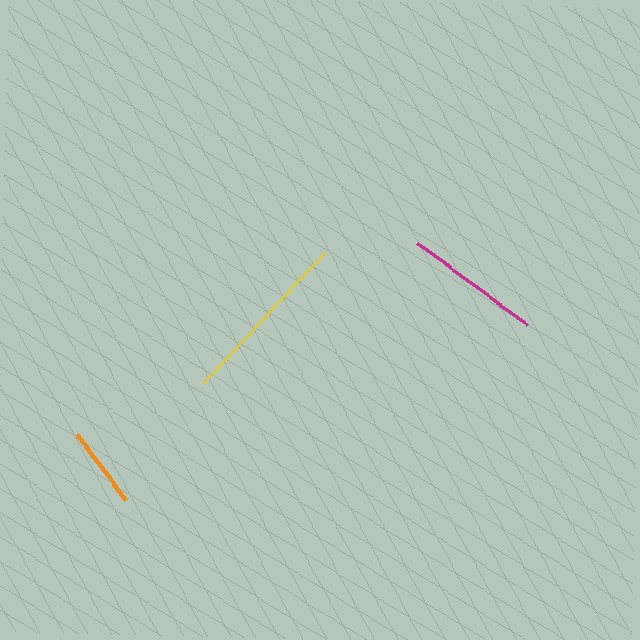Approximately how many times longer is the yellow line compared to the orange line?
The yellow line is approximately 2.1 times the length of the orange line.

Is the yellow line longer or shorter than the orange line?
The yellow line is longer than the orange line.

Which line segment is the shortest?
The orange line is the shortest at approximately 83 pixels.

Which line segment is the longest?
The yellow line is the longest at approximately 179 pixels.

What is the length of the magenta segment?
The magenta segment is approximately 137 pixels long.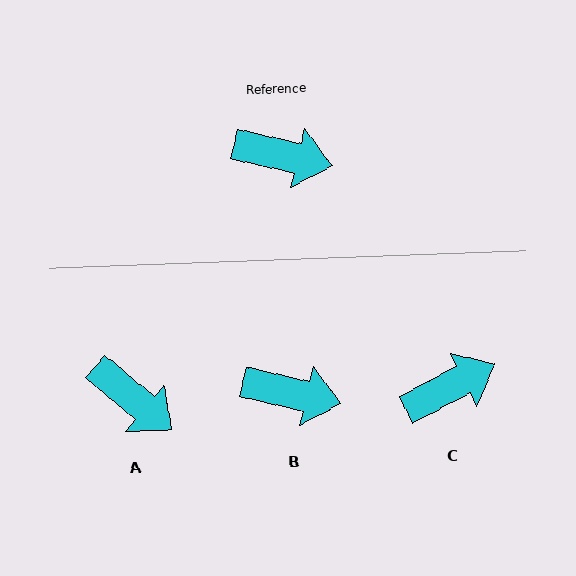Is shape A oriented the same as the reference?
No, it is off by about 27 degrees.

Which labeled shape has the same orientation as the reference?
B.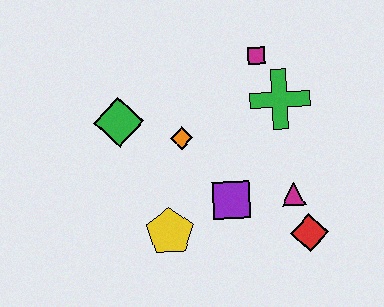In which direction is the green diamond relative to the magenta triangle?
The green diamond is to the left of the magenta triangle.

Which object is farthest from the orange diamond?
The red diamond is farthest from the orange diamond.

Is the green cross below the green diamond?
No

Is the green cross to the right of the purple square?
Yes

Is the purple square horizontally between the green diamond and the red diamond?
Yes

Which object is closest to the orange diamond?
The green diamond is closest to the orange diamond.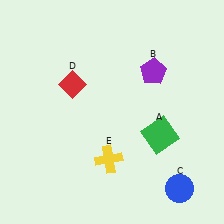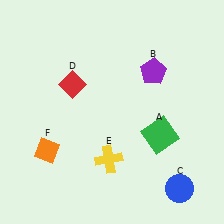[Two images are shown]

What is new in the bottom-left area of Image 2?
An orange diamond (F) was added in the bottom-left area of Image 2.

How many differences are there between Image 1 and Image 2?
There is 1 difference between the two images.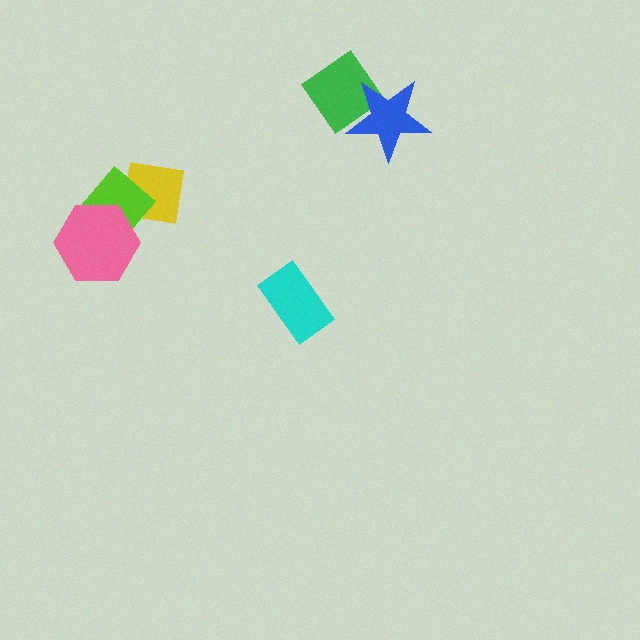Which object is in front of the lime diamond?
The pink hexagon is in front of the lime diamond.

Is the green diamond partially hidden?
Yes, it is partially covered by another shape.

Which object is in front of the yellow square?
The lime diamond is in front of the yellow square.